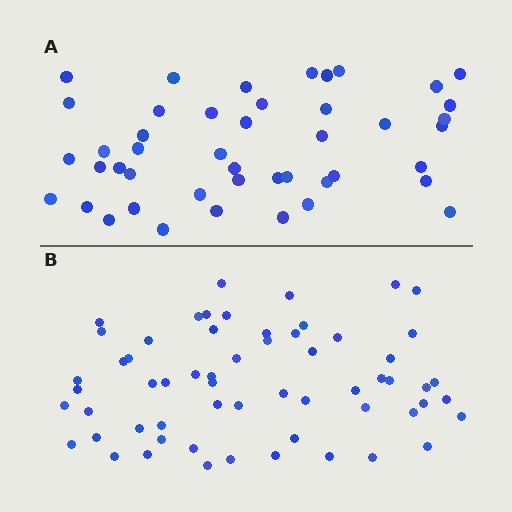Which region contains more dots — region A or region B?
Region B (the bottom region) has more dots.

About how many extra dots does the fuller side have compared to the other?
Region B has approximately 15 more dots than region A.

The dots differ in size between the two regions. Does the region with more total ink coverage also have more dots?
No. Region A has more total ink coverage because its dots are larger, but region B actually contains more individual dots. Total area can be misleading — the number of items is what matters here.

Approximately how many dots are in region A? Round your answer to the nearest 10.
About 40 dots. (The exact count is 45, which rounds to 40.)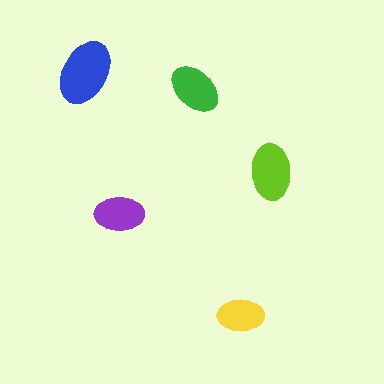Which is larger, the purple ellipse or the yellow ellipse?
The purple one.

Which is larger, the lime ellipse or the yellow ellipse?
The lime one.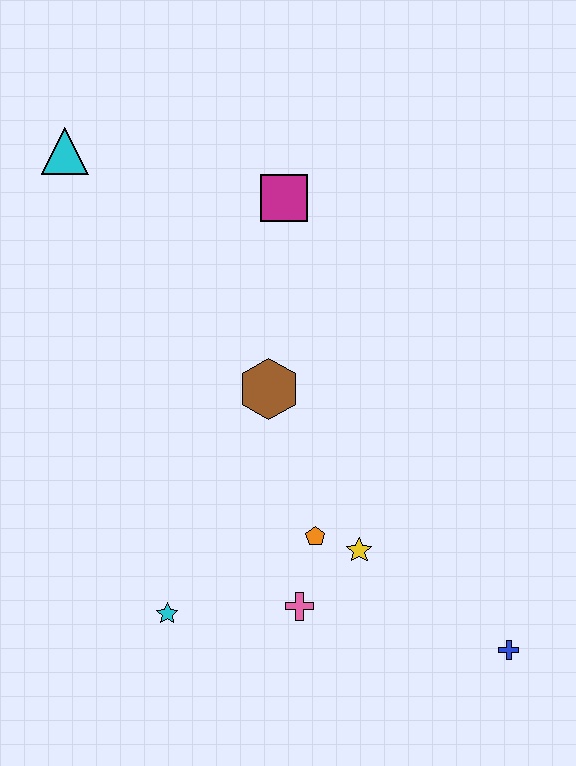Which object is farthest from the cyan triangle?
The blue cross is farthest from the cyan triangle.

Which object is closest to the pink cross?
The orange pentagon is closest to the pink cross.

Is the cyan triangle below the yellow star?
No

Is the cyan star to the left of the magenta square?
Yes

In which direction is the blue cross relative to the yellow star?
The blue cross is to the right of the yellow star.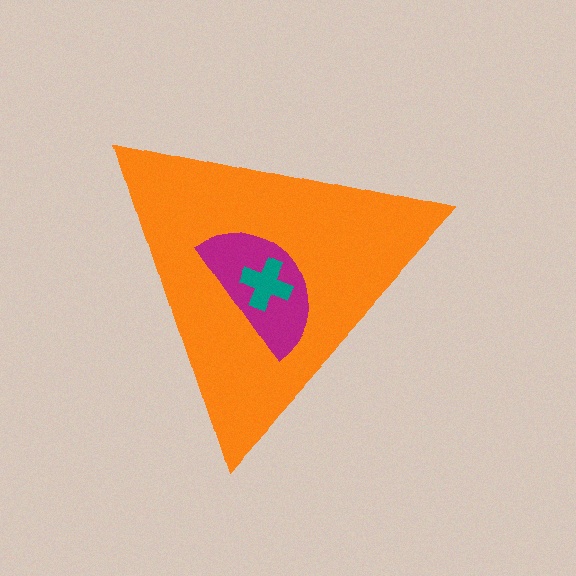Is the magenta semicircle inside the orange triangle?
Yes.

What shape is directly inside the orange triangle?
The magenta semicircle.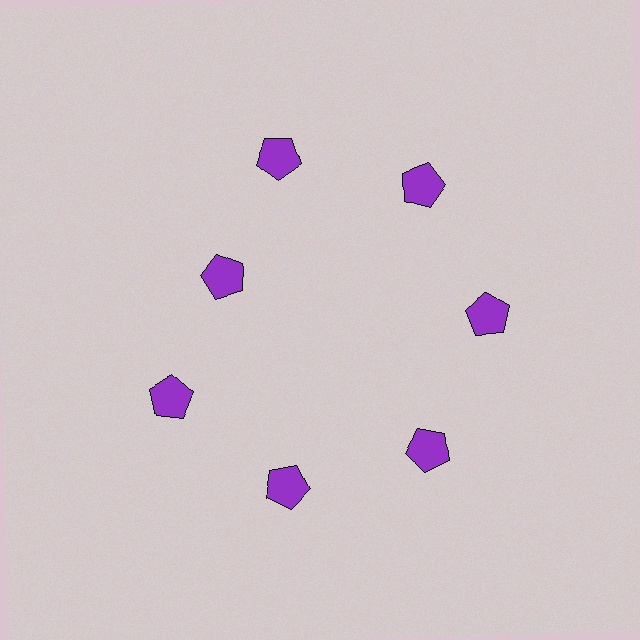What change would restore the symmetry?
The symmetry would be restored by moving it outward, back onto the ring so that all 7 pentagons sit at equal angles and equal distance from the center.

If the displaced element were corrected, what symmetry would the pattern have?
It would have 7-fold rotational symmetry — the pattern would map onto itself every 51 degrees.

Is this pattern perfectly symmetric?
No. The 7 purple pentagons are arranged in a ring, but one element near the 10 o'clock position is pulled inward toward the center, breaking the 7-fold rotational symmetry.